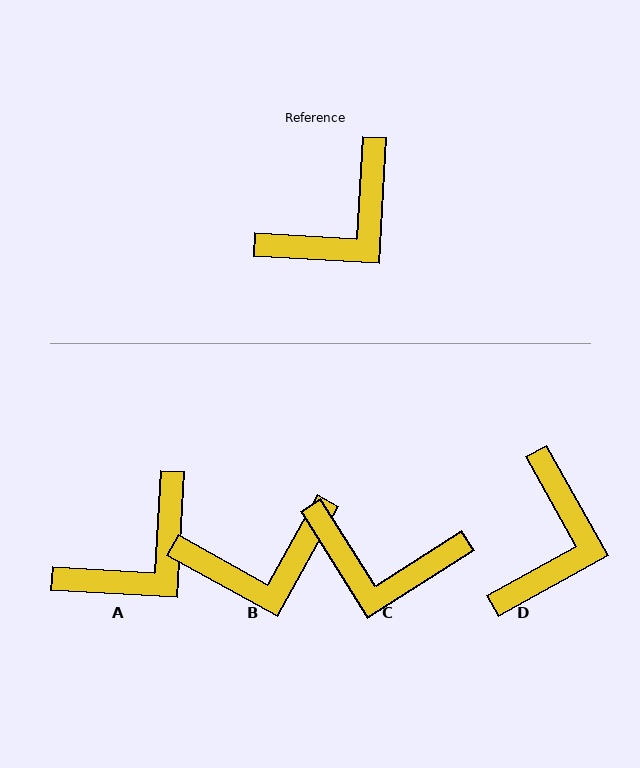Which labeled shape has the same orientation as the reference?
A.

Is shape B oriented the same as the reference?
No, it is off by about 26 degrees.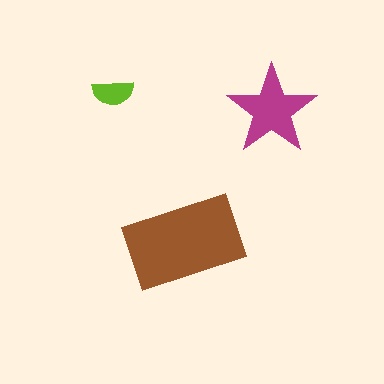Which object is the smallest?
The lime semicircle.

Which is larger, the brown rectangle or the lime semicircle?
The brown rectangle.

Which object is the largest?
The brown rectangle.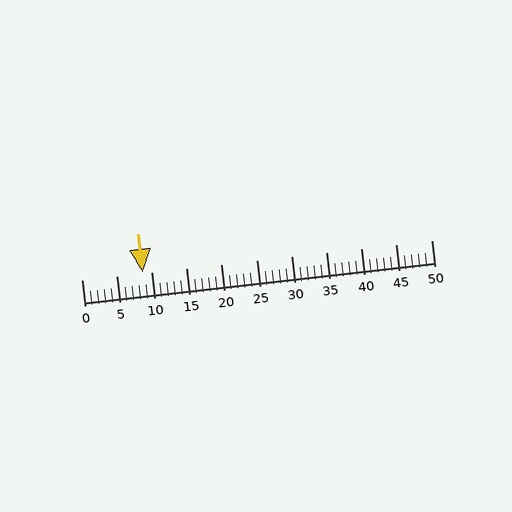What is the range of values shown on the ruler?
The ruler shows values from 0 to 50.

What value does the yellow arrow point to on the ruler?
The yellow arrow points to approximately 9.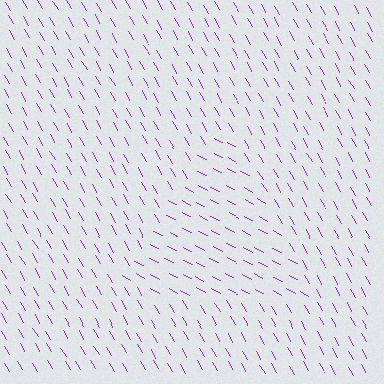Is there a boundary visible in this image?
Yes, there is a texture boundary formed by a change in line orientation.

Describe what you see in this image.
The image is filled with small purple line segments. A triangle region in the image has lines oriented differently from the surrounding lines, creating a visible texture boundary.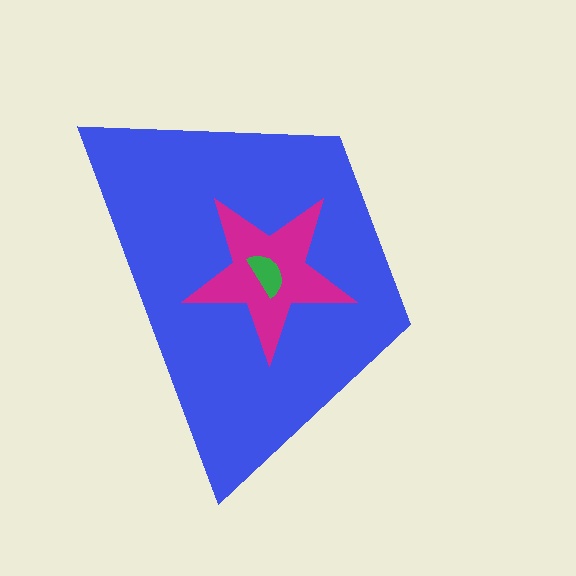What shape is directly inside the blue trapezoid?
The magenta star.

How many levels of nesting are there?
3.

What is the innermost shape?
The green semicircle.